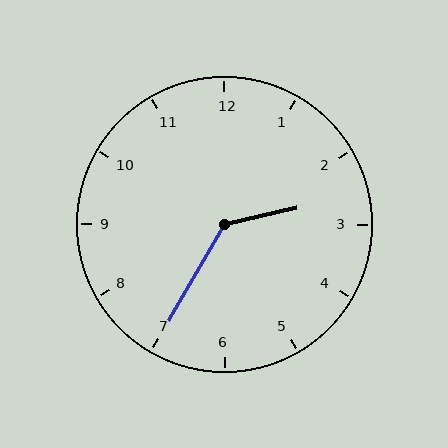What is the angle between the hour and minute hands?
Approximately 132 degrees.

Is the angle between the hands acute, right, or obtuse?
It is obtuse.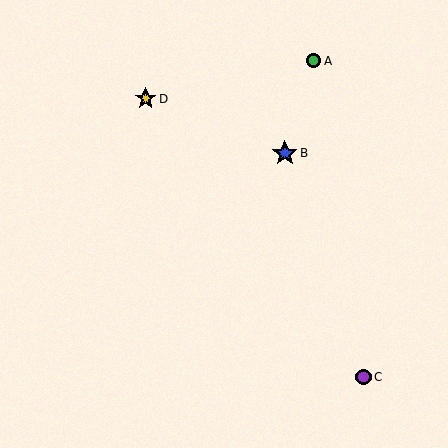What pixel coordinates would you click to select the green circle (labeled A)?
Click at (314, 61) to select the green circle A.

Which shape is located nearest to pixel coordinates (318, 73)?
The green circle (labeled A) at (314, 61) is nearest to that location.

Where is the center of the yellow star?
The center of the yellow star is at (146, 99).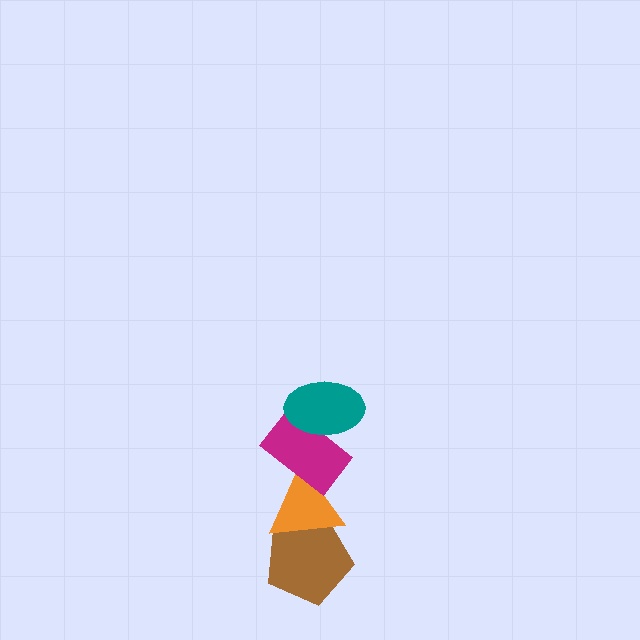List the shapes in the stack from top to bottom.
From top to bottom: the teal ellipse, the magenta rectangle, the orange triangle, the brown pentagon.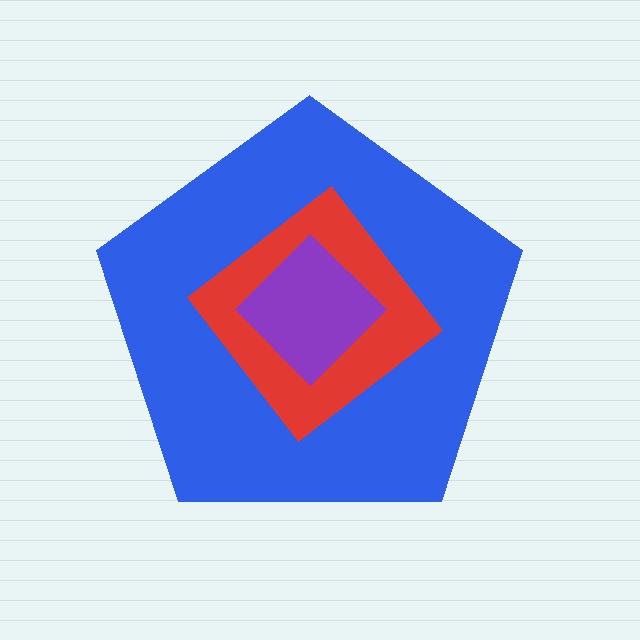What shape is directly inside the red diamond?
The purple diamond.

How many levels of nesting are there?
3.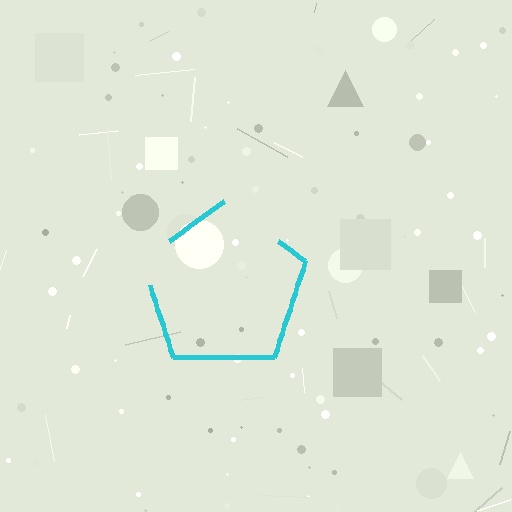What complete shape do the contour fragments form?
The contour fragments form a pentagon.